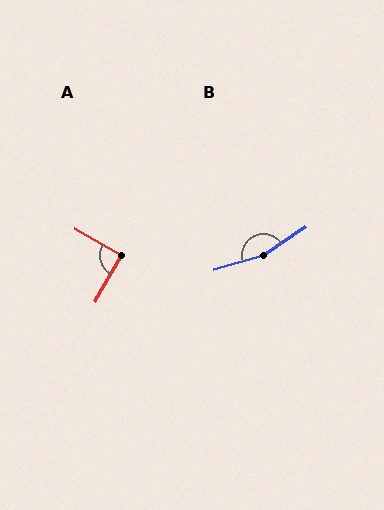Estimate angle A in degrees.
Approximately 90 degrees.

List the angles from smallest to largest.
A (90°), B (163°).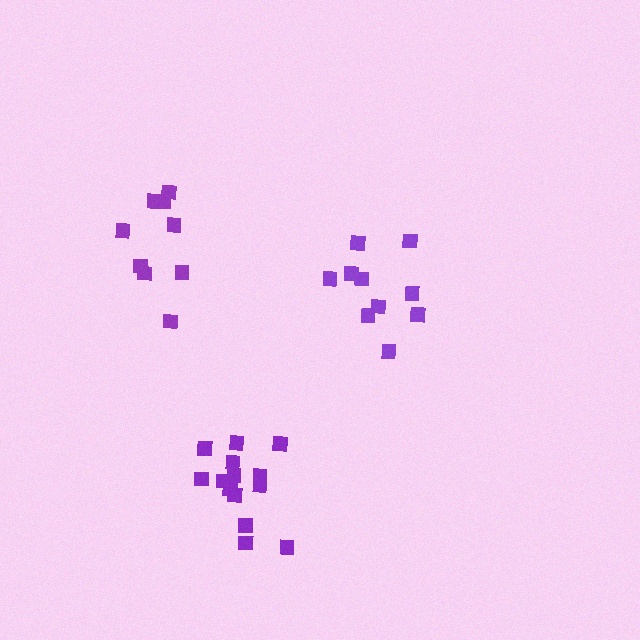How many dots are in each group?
Group 1: 10 dots, Group 2: 9 dots, Group 3: 14 dots (33 total).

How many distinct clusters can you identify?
There are 3 distinct clusters.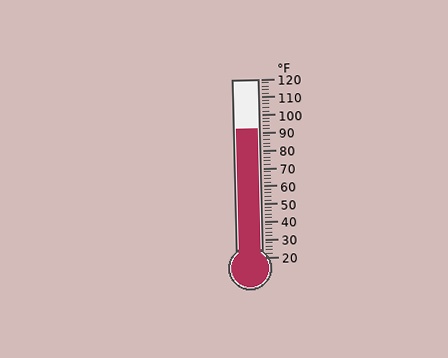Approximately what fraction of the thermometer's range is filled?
The thermometer is filled to approximately 70% of its range.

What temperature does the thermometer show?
The thermometer shows approximately 92°F.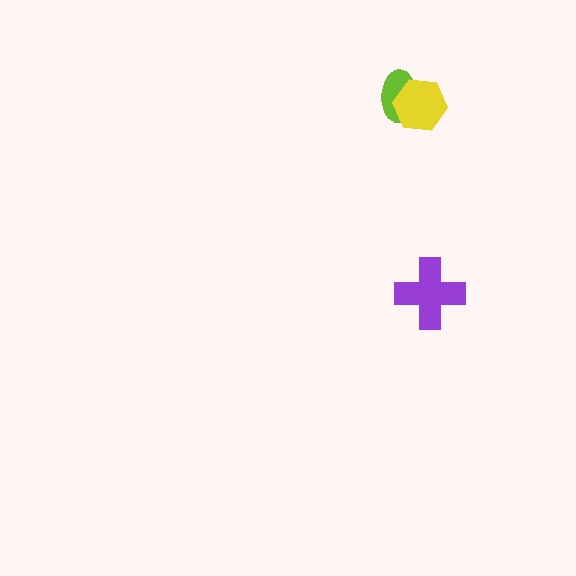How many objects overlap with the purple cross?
0 objects overlap with the purple cross.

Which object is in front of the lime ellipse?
The yellow hexagon is in front of the lime ellipse.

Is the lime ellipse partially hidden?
Yes, it is partially covered by another shape.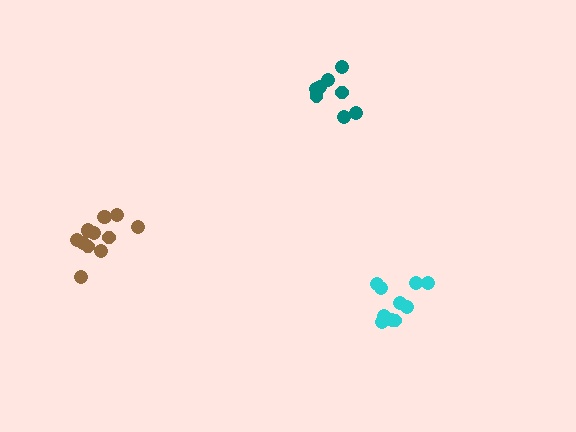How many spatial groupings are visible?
There are 3 spatial groupings.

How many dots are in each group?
Group 1: 8 dots, Group 2: 10 dots, Group 3: 13 dots (31 total).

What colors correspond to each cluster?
The clusters are colored: teal, cyan, brown.